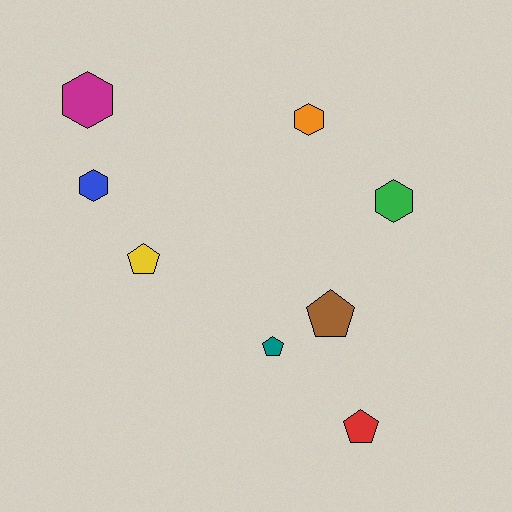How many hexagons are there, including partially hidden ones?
There are 4 hexagons.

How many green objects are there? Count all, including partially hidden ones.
There is 1 green object.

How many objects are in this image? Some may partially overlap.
There are 8 objects.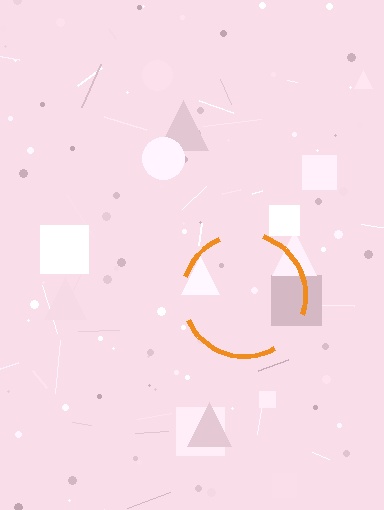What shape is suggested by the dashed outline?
The dashed outline suggests a circle.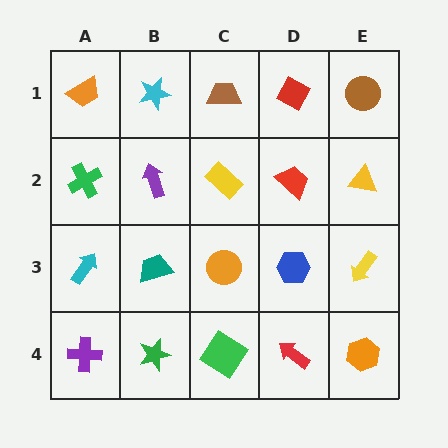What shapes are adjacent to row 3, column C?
A yellow rectangle (row 2, column C), a green diamond (row 4, column C), a teal trapezoid (row 3, column B), a blue hexagon (row 3, column D).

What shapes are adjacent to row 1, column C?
A yellow rectangle (row 2, column C), a cyan star (row 1, column B), a red diamond (row 1, column D).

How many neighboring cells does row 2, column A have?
3.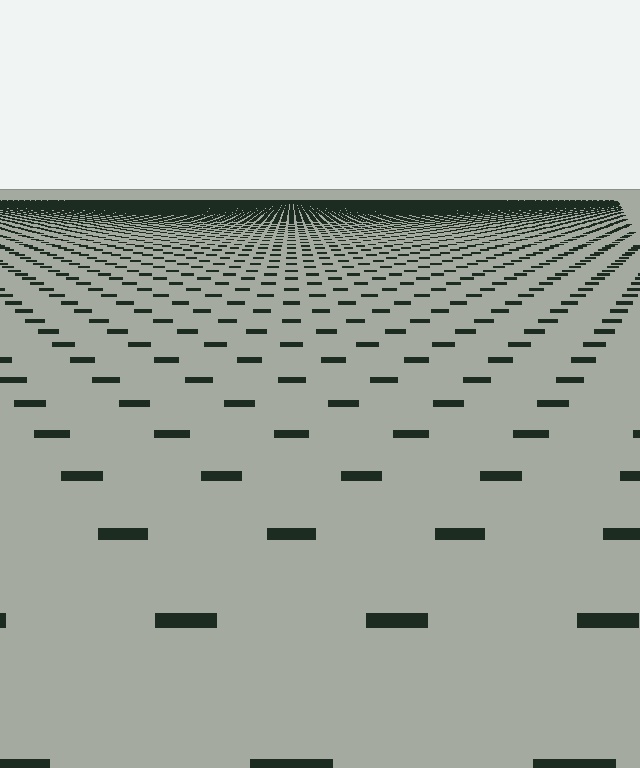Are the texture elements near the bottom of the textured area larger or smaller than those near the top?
Larger. Near the bottom, elements are closer to the viewer and appear at a bigger on-screen size.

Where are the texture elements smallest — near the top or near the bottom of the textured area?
Near the top.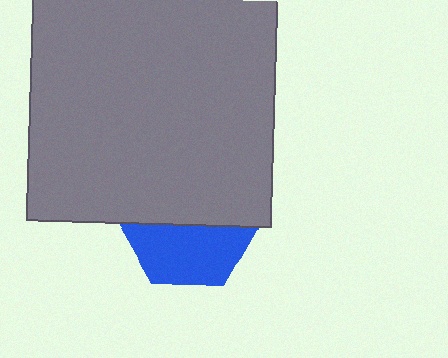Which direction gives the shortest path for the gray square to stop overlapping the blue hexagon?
Moving up gives the shortest separation.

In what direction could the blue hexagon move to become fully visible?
The blue hexagon could move down. That would shift it out from behind the gray square entirely.